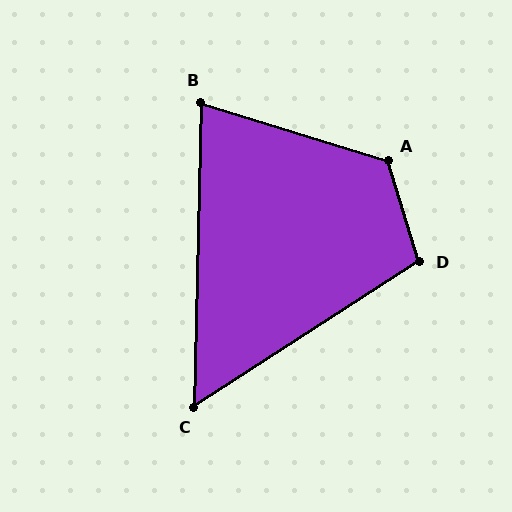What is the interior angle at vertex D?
Approximately 106 degrees (obtuse).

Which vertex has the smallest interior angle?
C, at approximately 56 degrees.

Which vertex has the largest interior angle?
A, at approximately 124 degrees.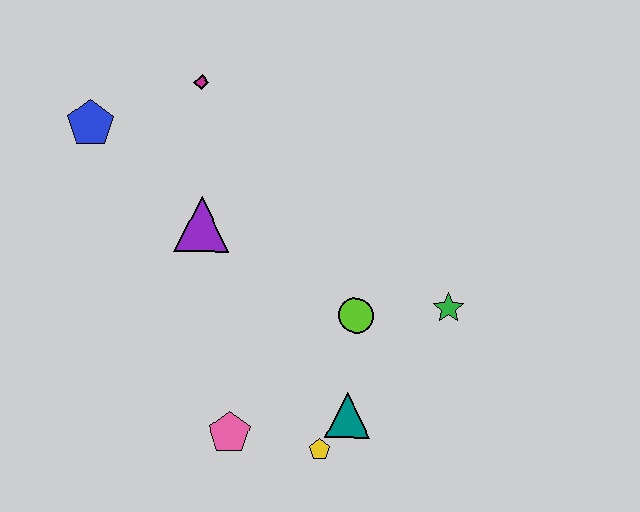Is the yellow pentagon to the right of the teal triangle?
No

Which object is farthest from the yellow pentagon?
The blue pentagon is farthest from the yellow pentagon.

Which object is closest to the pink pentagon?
The yellow pentagon is closest to the pink pentagon.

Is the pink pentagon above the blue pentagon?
No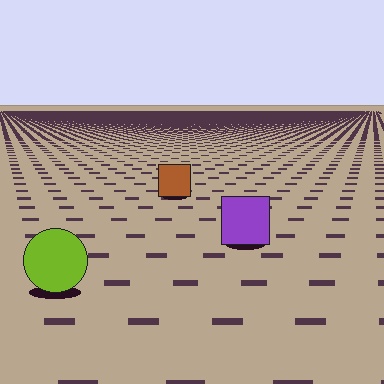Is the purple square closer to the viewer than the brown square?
Yes. The purple square is closer — you can tell from the texture gradient: the ground texture is coarser near it.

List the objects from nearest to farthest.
From nearest to farthest: the lime circle, the purple square, the brown square.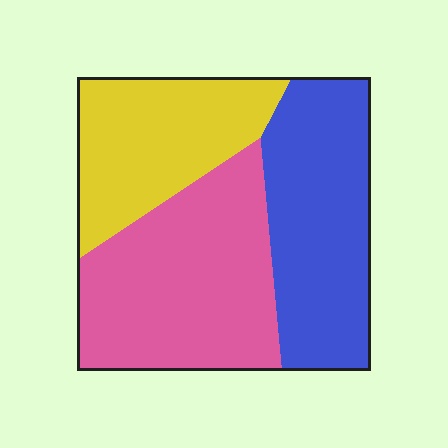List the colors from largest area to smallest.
From largest to smallest: pink, blue, yellow.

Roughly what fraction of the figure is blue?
Blue covers about 35% of the figure.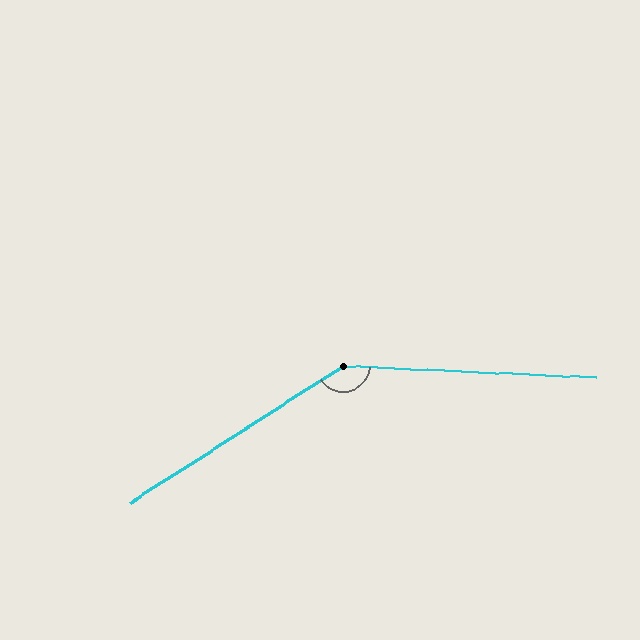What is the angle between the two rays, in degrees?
Approximately 144 degrees.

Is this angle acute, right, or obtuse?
It is obtuse.